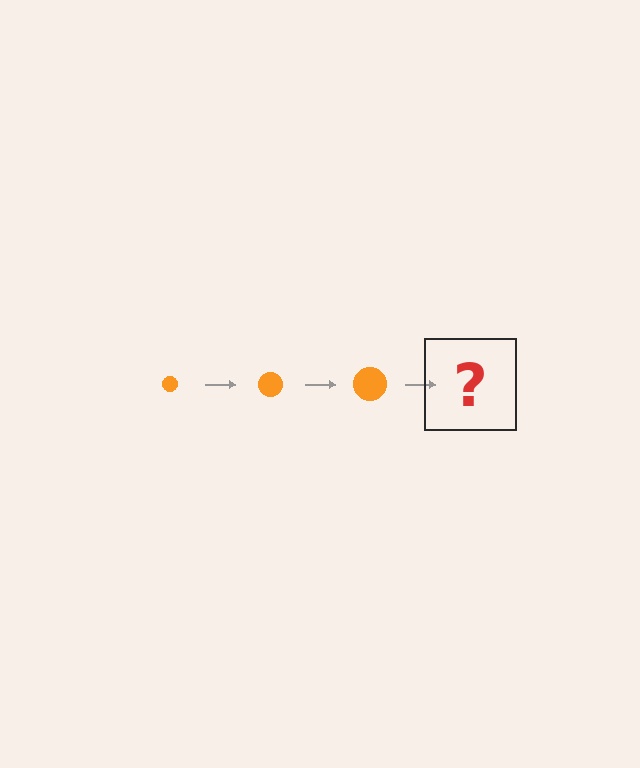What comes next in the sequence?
The next element should be an orange circle, larger than the previous one.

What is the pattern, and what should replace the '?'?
The pattern is that the circle gets progressively larger each step. The '?' should be an orange circle, larger than the previous one.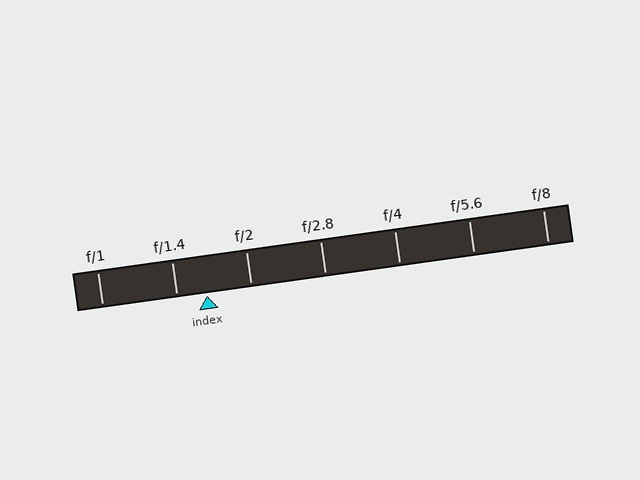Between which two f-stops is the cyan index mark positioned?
The index mark is between f/1.4 and f/2.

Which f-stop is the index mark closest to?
The index mark is closest to f/1.4.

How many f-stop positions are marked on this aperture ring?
There are 7 f-stop positions marked.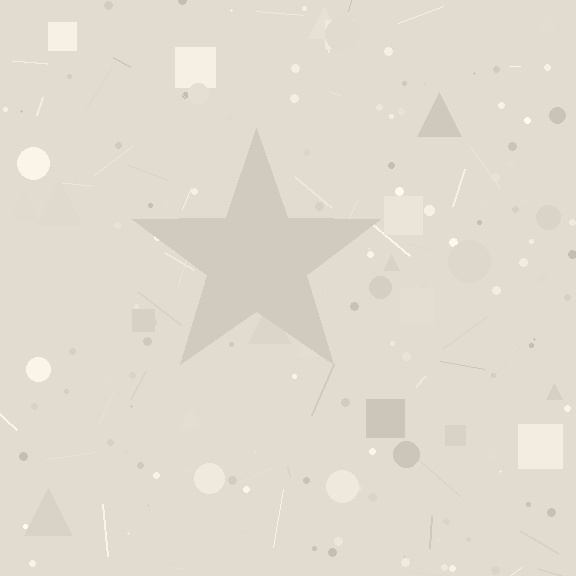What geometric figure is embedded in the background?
A star is embedded in the background.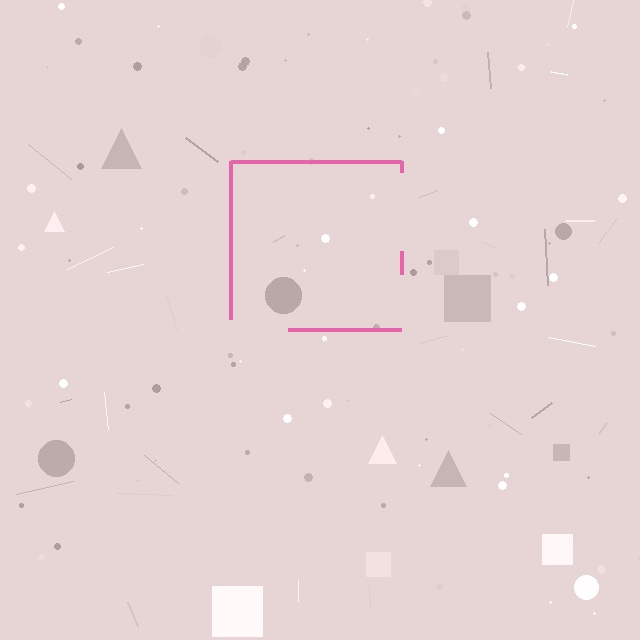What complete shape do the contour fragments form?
The contour fragments form a square.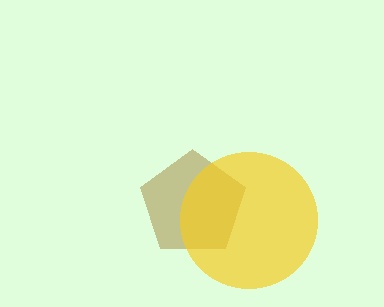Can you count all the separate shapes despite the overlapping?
Yes, there are 2 separate shapes.